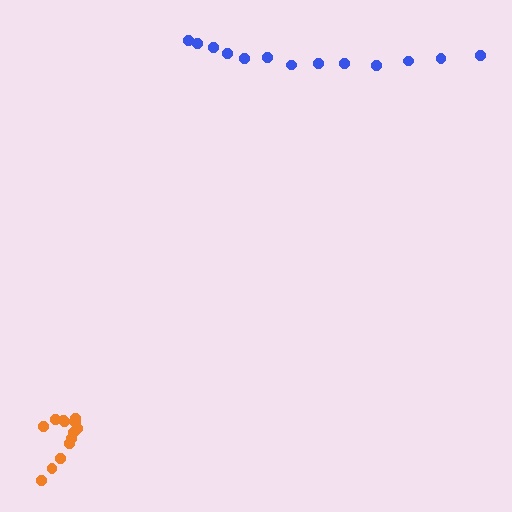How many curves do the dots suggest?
There are 2 distinct paths.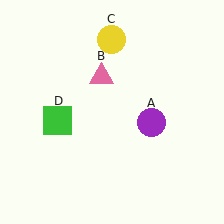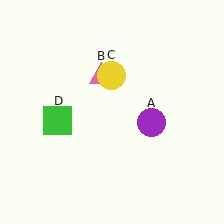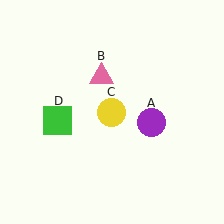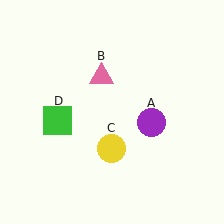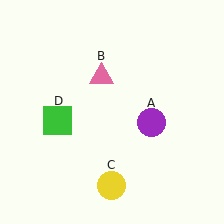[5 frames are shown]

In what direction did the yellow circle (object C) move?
The yellow circle (object C) moved down.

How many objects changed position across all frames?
1 object changed position: yellow circle (object C).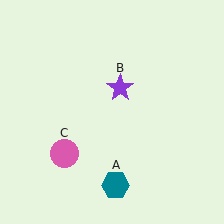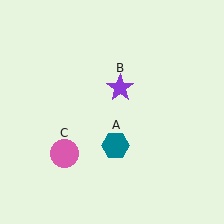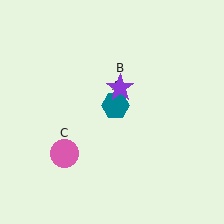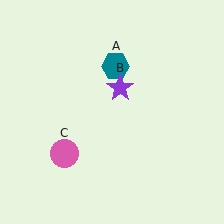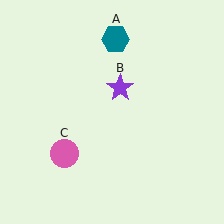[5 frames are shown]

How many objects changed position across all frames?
1 object changed position: teal hexagon (object A).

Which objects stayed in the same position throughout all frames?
Purple star (object B) and pink circle (object C) remained stationary.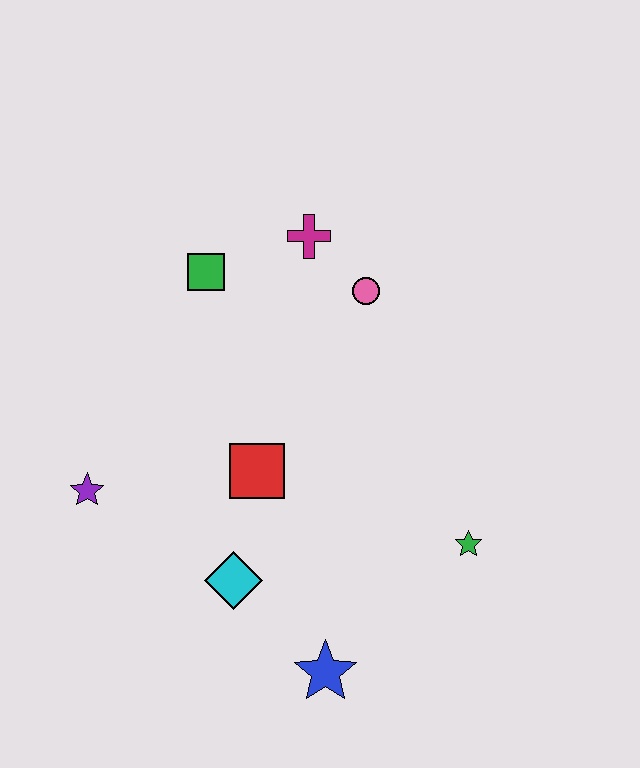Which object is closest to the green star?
The blue star is closest to the green star.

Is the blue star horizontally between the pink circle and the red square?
Yes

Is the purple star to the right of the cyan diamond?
No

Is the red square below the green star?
No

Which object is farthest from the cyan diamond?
The magenta cross is farthest from the cyan diamond.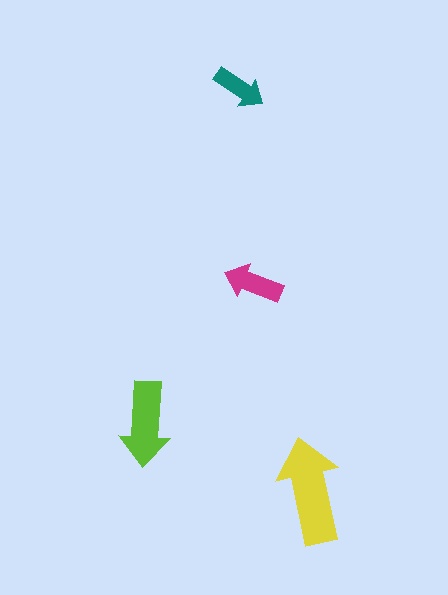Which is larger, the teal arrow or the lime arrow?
The lime one.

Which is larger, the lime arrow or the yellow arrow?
The yellow one.